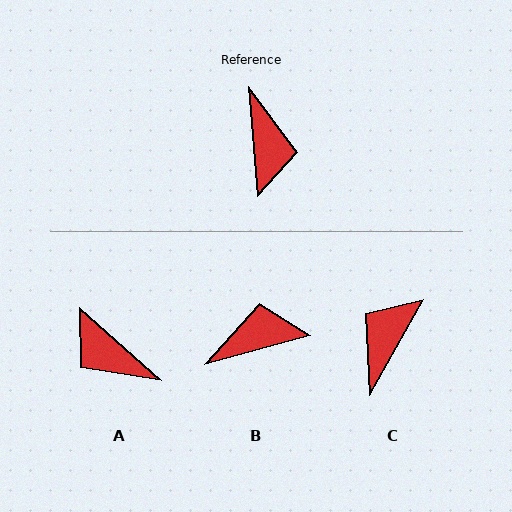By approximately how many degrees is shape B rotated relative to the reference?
Approximately 101 degrees counter-clockwise.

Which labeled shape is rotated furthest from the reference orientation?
C, about 146 degrees away.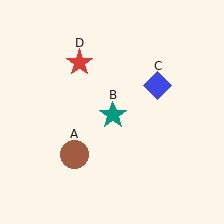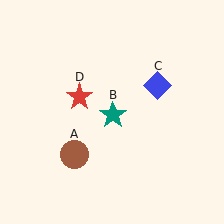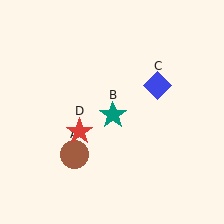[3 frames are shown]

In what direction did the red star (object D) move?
The red star (object D) moved down.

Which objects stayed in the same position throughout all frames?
Brown circle (object A) and teal star (object B) and blue diamond (object C) remained stationary.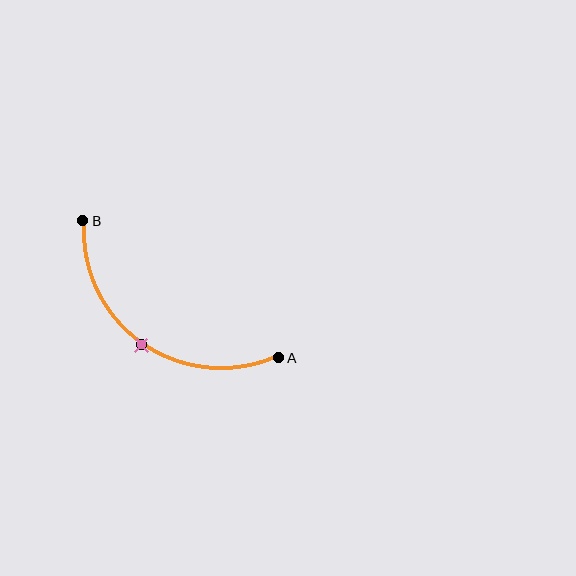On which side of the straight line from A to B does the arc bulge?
The arc bulges below and to the left of the straight line connecting A and B.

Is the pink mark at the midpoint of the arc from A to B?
Yes. The pink mark lies on the arc at equal arc-length from both A and B — it is the arc midpoint.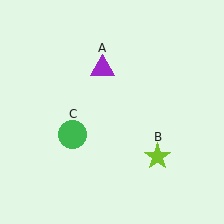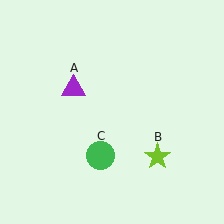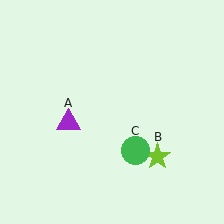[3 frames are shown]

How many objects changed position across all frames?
2 objects changed position: purple triangle (object A), green circle (object C).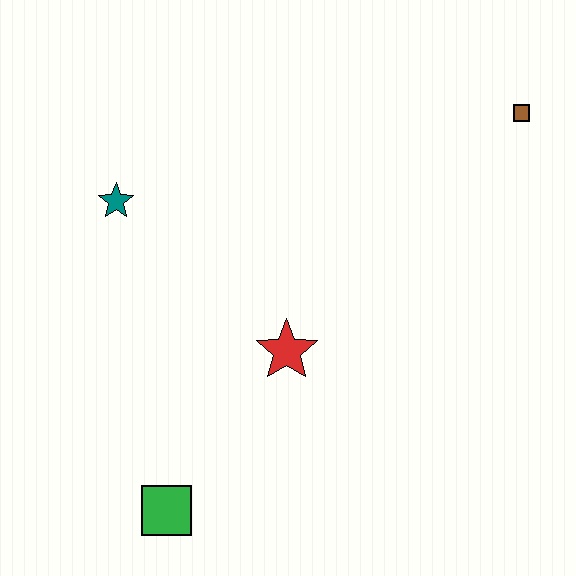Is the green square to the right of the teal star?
Yes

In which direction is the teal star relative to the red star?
The teal star is to the left of the red star.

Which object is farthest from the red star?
The brown square is farthest from the red star.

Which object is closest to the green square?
The red star is closest to the green square.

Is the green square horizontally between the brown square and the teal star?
Yes